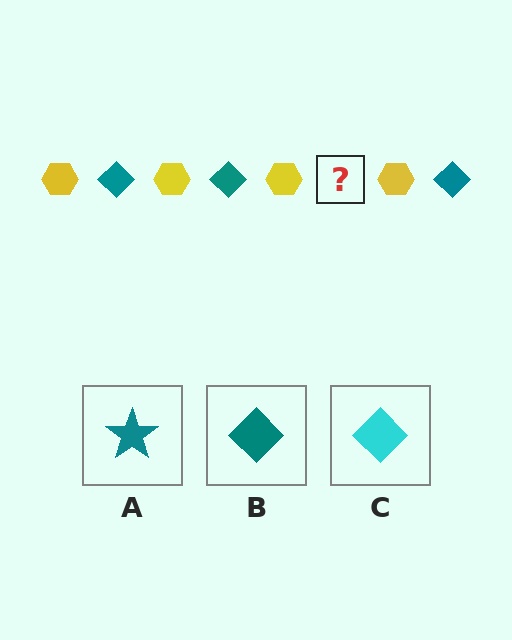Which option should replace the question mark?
Option B.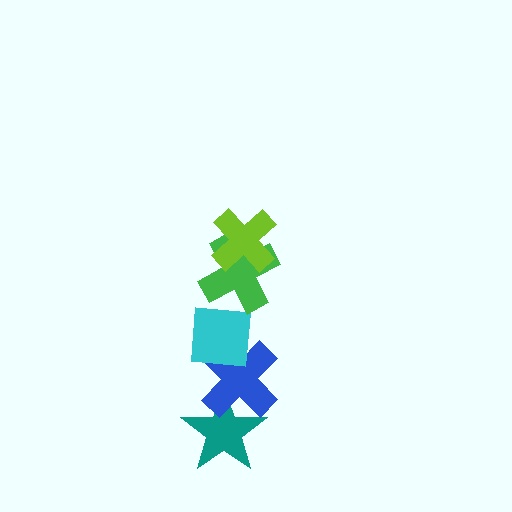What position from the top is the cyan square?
The cyan square is 3rd from the top.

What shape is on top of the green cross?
The lime cross is on top of the green cross.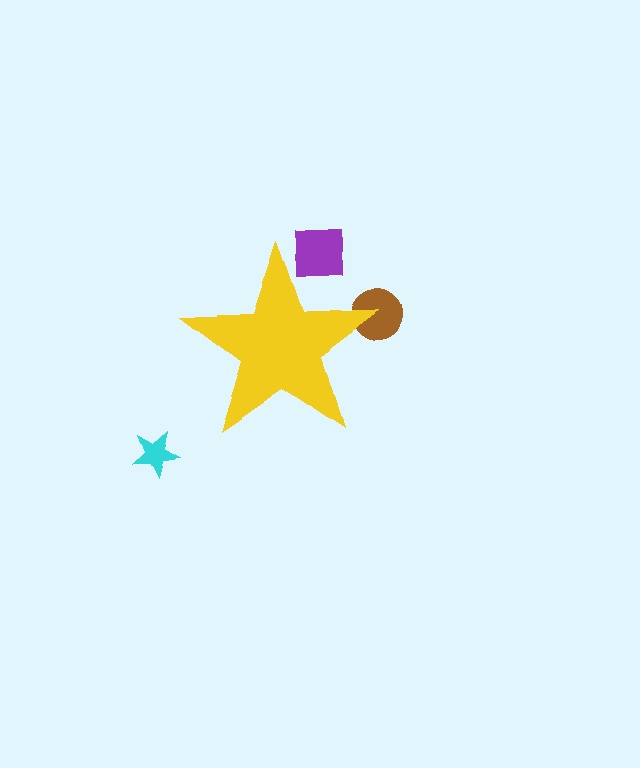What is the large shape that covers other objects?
A yellow star.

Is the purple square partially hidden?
Yes, the purple square is partially hidden behind the yellow star.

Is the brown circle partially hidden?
Yes, the brown circle is partially hidden behind the yellow star.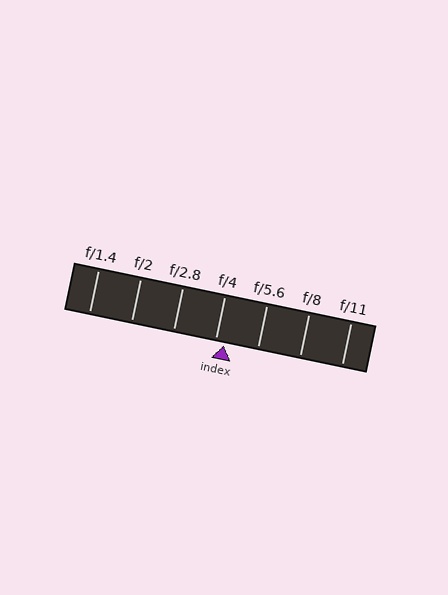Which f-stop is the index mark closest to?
The index mark is closest to f/4.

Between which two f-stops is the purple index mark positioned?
The index mark is between f/4 and f/5.6.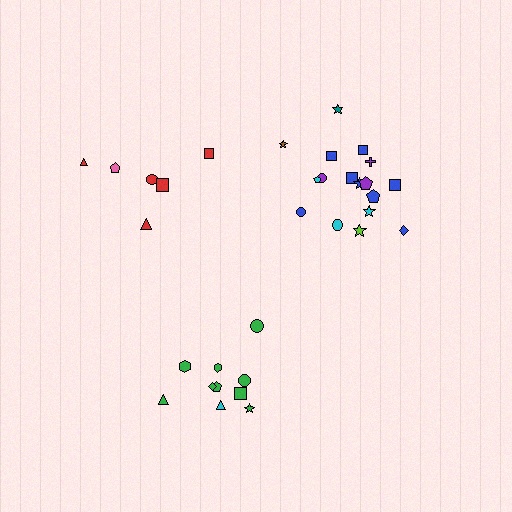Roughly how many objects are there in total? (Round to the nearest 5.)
Roughly 35 objects in total.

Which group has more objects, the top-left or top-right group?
The top-right group.